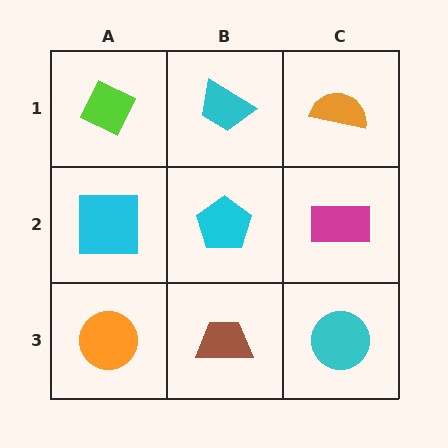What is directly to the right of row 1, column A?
A cyan trapezoid.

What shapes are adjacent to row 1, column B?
A cyan pentagon (row 2, column B), a lime diamond (row 1, column A), an orange semicircle (row 1, column C).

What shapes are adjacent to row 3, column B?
A cyan pentagon (row 2, column B), an orange circle (row 3, column A), a cyan circle (row 3, column C).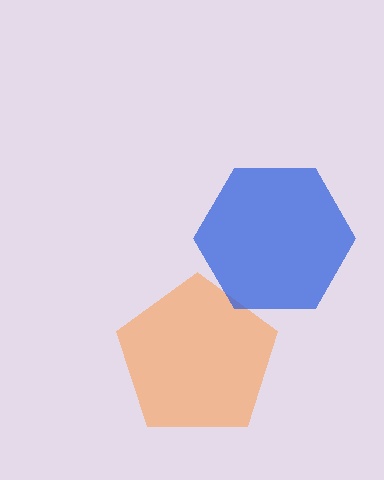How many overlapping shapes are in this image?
There are 2 overlapping shapes in the image.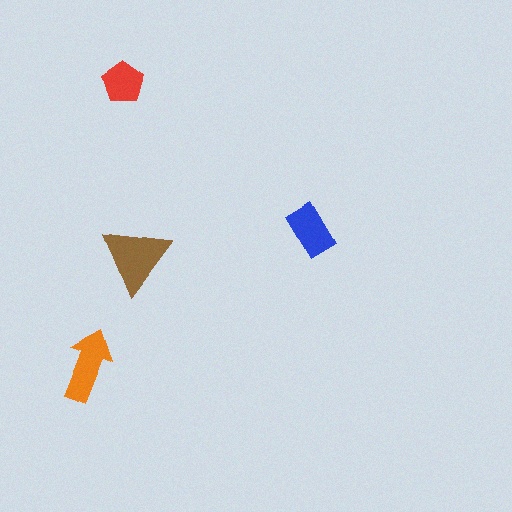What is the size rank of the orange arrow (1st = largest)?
2nd.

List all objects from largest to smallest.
The brown triangle, the orange arrow, the blue rectangle, the red pentagon.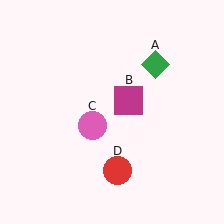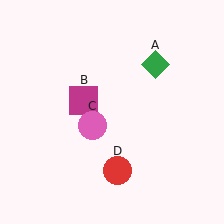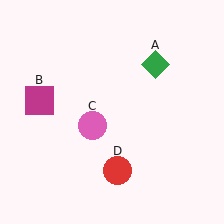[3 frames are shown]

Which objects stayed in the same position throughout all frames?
Green diamond (object A) and pink circle (object C) and red circle (object D) remained stationary.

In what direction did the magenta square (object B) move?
The magenta square (object B) moved left.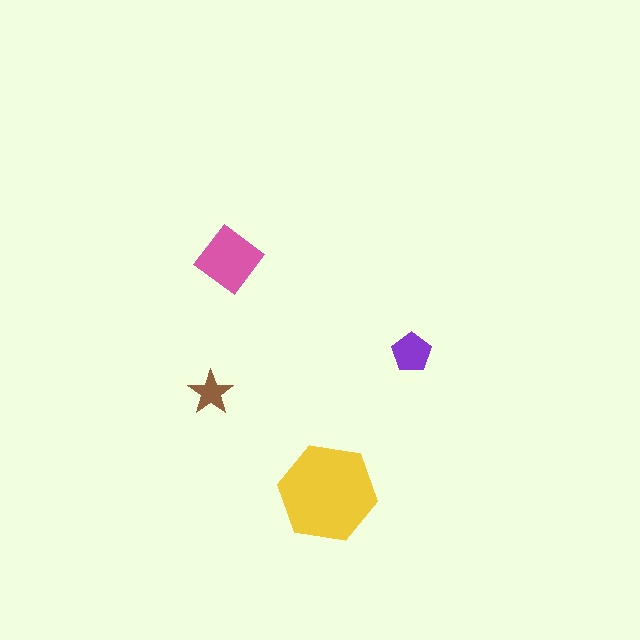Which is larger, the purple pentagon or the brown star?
The purple pentagon.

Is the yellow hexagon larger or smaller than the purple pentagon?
Larger.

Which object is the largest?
The yellow hexagon.